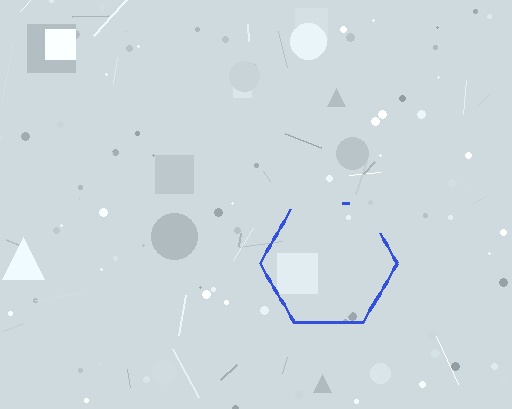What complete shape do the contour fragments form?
The contour fragments form a hexagon.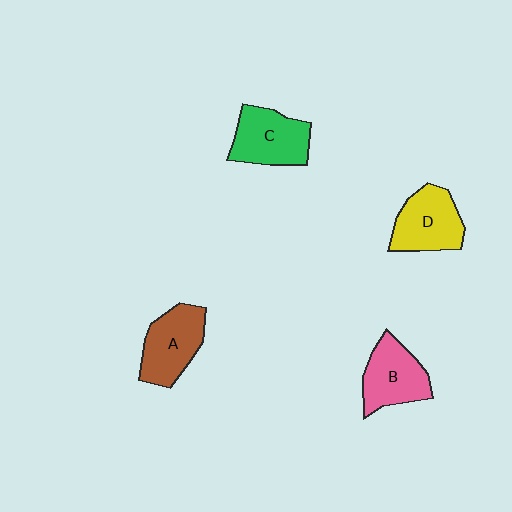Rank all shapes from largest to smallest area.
From largest to smallest: C (green), A (brown), D (yellow), B (pink).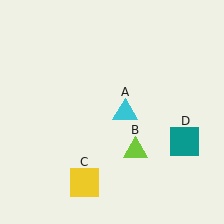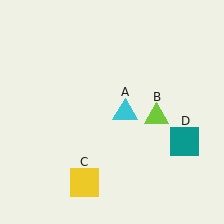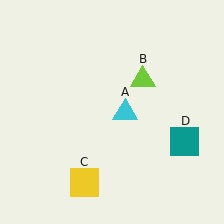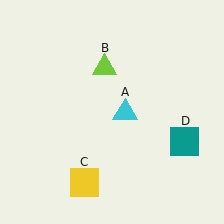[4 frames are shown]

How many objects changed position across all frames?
1 object changed position: lime triangle (object B).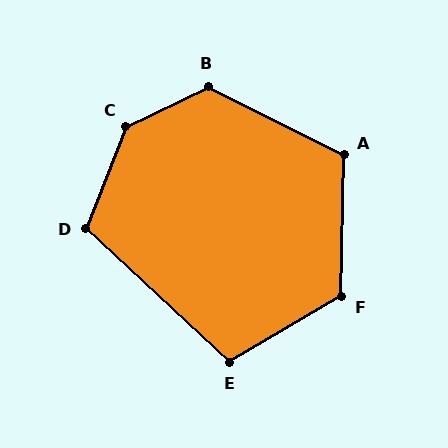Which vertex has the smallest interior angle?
E, at approximately 107 degrees.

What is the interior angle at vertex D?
Approximately 112 degrees (obtuse).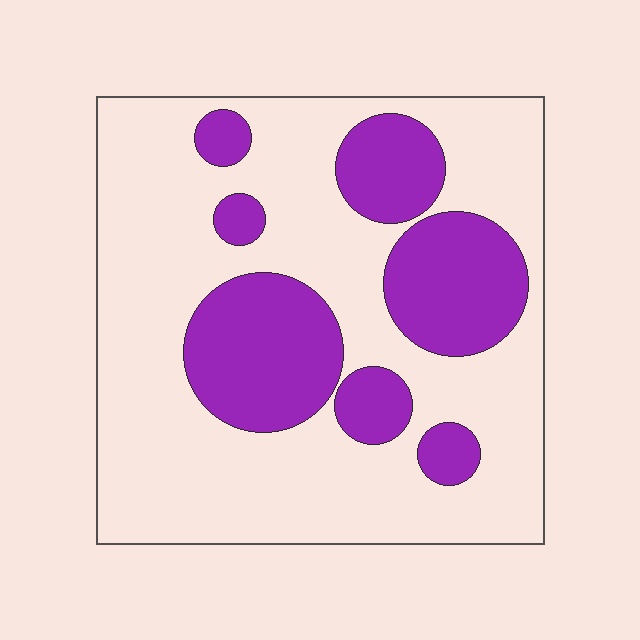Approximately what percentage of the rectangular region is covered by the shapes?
Approximately 30%.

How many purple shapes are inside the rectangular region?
7.